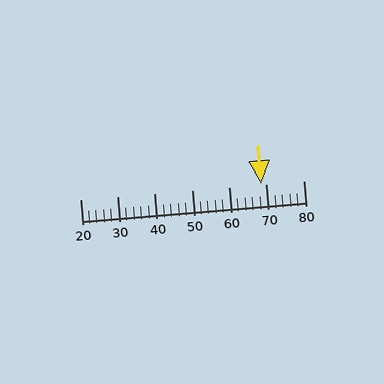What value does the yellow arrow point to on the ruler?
The yellow arrow points to approximately 69.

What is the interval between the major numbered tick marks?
The major tick marks are spaced 10 units apart.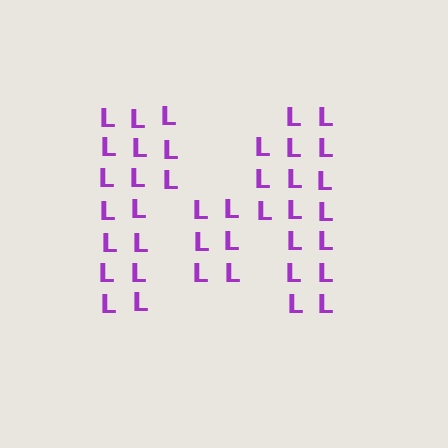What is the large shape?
The large shape is the letter M.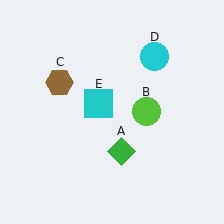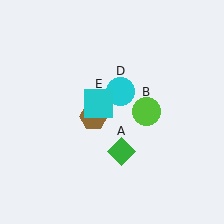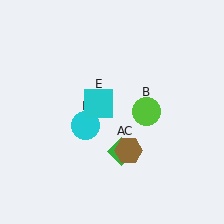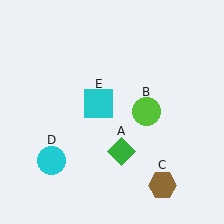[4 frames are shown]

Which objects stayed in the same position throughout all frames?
Green diamond (object A) and lime circle (object B) and cyan square (object E) remained stationary.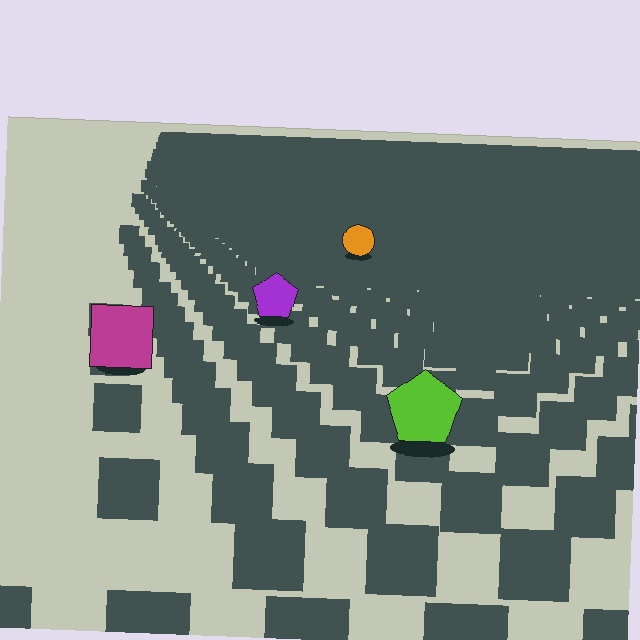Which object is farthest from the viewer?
The orange circle is farthest from the viewer. It appears smaller and the ground texture around it is denser.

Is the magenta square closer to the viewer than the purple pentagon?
Yes. The magenta square is closer — you can tell from the texture gradient: the ground texture is coarser near it.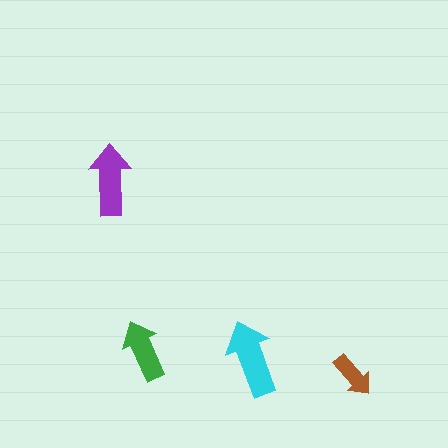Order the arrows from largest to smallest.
the cyan one, the purple one, the green one, the brown one.